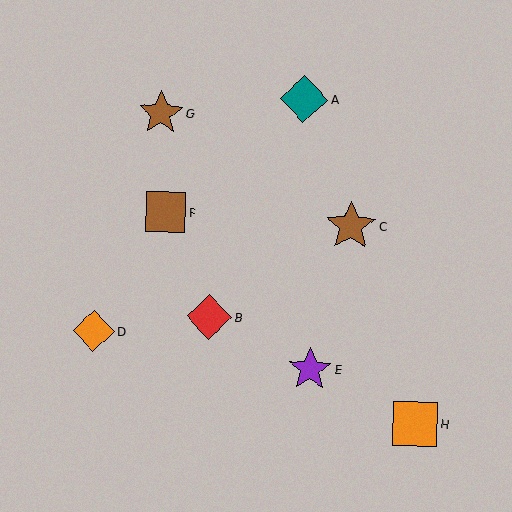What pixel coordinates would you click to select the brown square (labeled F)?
Click at (166, 212) to select the brown square F.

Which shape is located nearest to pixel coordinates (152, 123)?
The brown star (labeled G) at (161, 113) is nearest to that location.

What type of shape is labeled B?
Shape B is a red diamond.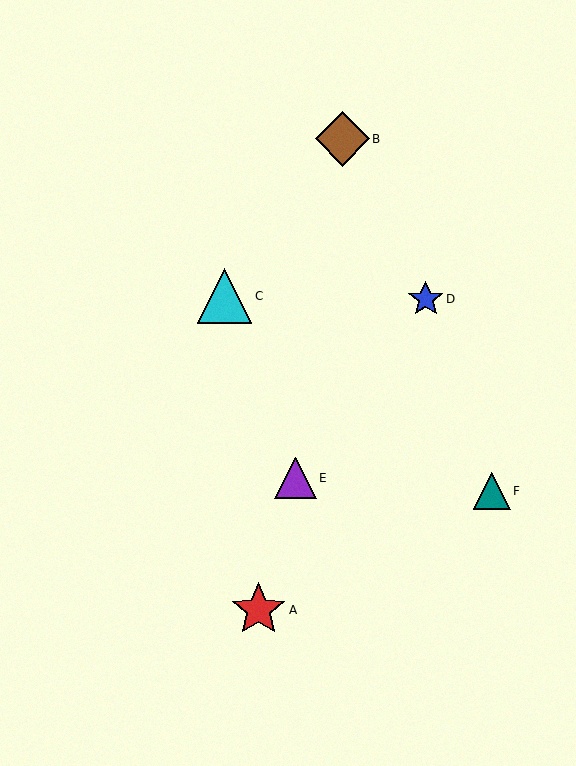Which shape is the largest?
The cyan triangle (labeled C) is the largest.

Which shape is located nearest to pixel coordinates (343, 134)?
The brown diamond (labeled B) at (342, 139) is nearest to that location.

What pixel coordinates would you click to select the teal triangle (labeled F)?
Click at (492, 491) to select the teal triangle F.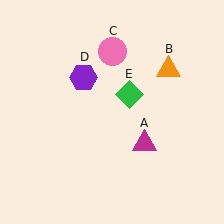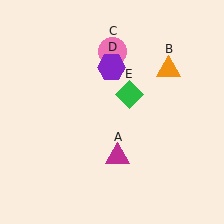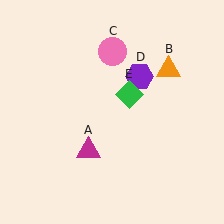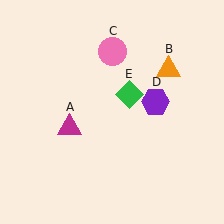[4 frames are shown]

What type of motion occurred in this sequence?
The magenta triangle (object A), purple hexagon (object D) rotated clockwise around the center of the scene.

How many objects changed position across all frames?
2 objects changed position: magenta triangle (object A), purple hexagon (object D).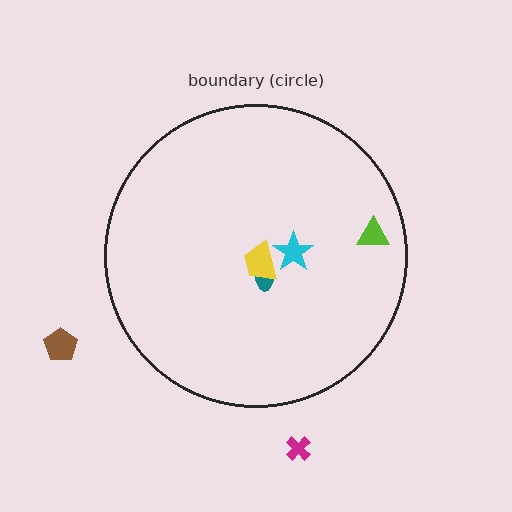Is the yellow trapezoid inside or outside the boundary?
Inside.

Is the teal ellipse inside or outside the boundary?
Inside.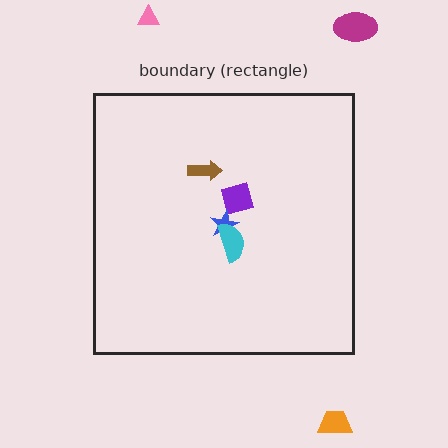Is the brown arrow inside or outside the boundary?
Inside.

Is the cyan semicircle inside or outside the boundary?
Inside.